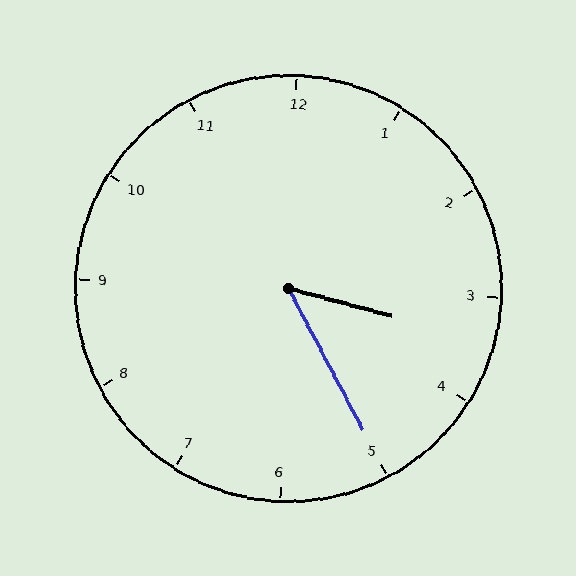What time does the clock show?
3:25.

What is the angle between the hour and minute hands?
Approximately 48 degrees.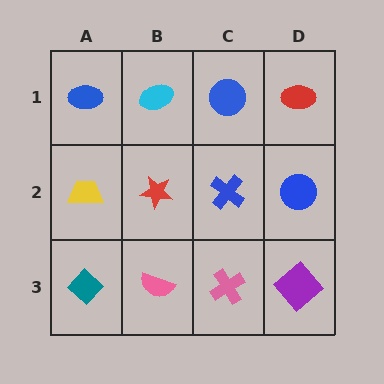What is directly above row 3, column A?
A yellow trapezoid.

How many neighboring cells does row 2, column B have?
4.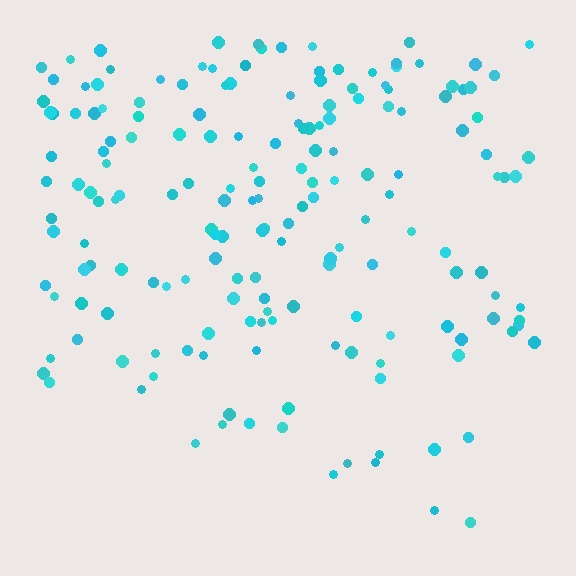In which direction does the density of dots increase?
From bottom to top, with the top side densest.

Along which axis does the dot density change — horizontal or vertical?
Vertical.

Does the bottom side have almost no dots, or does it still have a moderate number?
Still a moderate number, just noticeably fewer than the top.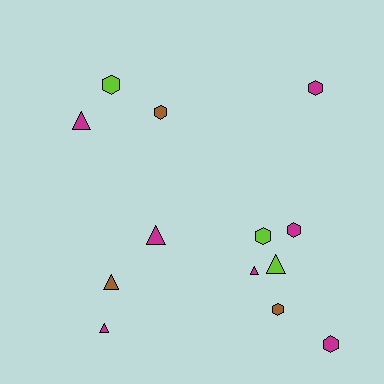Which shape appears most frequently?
Hexagon, with 7 objects.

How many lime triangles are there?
There is 1 lime triangle.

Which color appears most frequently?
Magenta, with 7 objects.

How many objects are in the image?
There are 13 objects.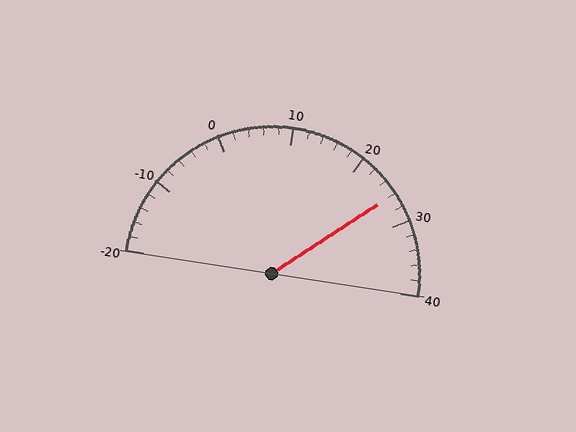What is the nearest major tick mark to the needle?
The nearest major tick mark is 30.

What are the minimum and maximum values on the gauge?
The gauge ranges from -20 to 40.